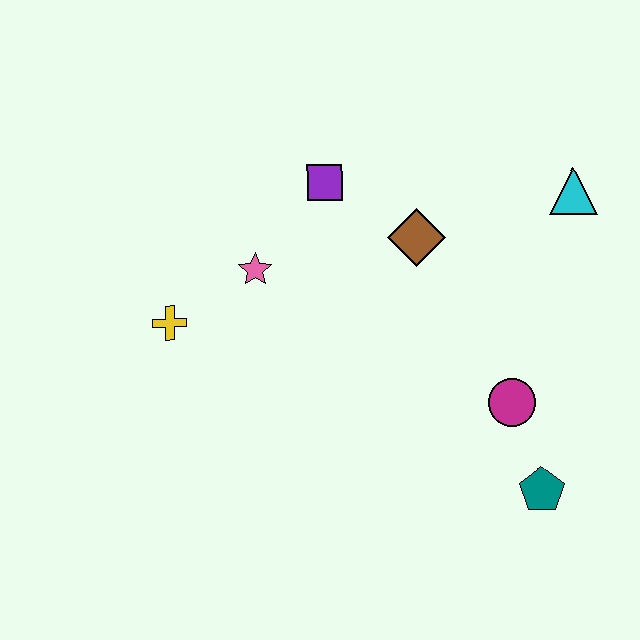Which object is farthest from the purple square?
The teal pentagon is farthest from the purple square.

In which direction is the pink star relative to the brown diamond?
The pink star is to the left of the brown diamond.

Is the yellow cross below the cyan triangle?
Yes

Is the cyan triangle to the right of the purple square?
Yes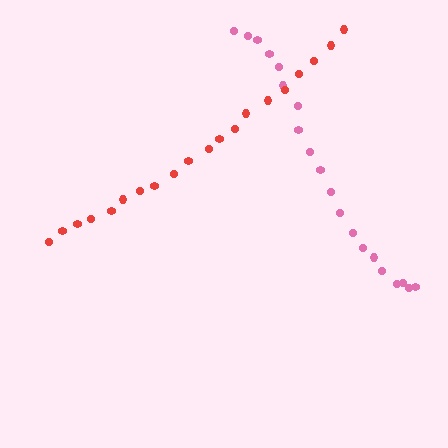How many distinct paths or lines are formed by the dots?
There are 2 distinct paths.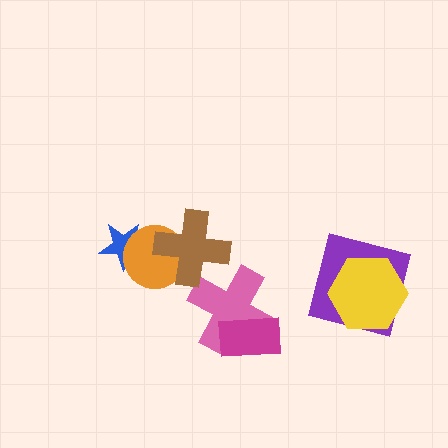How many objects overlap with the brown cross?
2 objects overlap with the brown cross.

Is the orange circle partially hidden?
Yes, it is partially covered by another shape.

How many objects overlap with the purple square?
1 object overlaps with the purple square.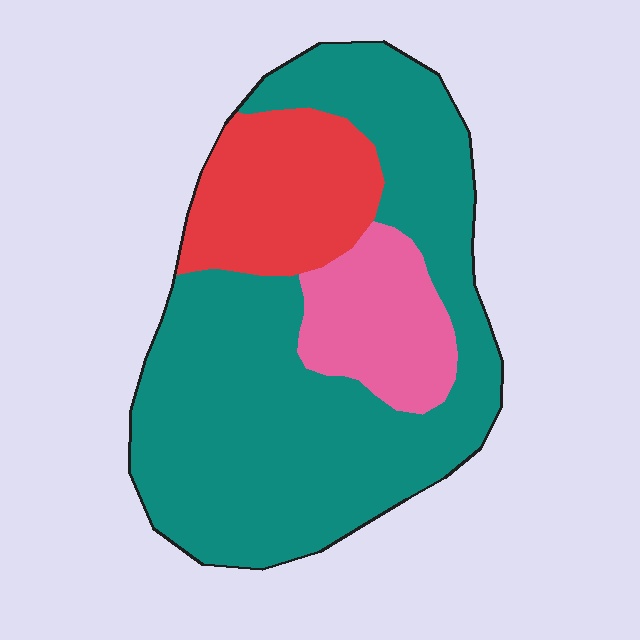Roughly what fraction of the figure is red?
Red takes up about one fifth (1/5) of the figure.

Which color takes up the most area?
Teal, at roughly 65%.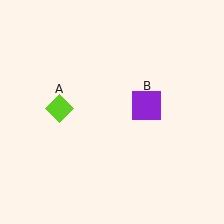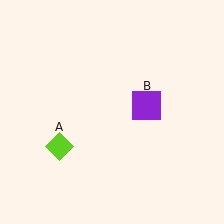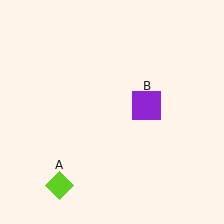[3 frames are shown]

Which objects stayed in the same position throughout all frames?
Purple square (object B) remained stationary.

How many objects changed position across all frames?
1 object changed position: lime diamond (object A).